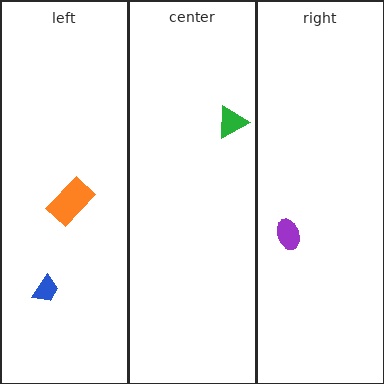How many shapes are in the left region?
2.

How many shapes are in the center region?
1.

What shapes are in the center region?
The green triangle.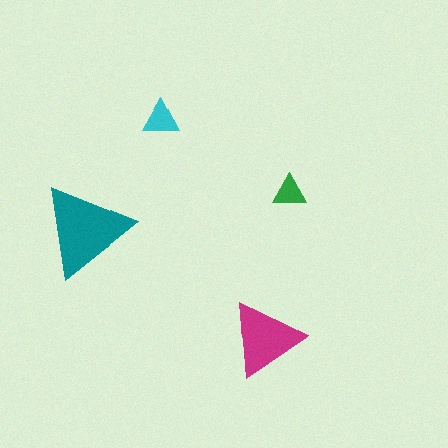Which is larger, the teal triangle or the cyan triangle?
The teal one.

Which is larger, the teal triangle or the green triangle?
The teal one.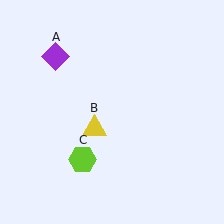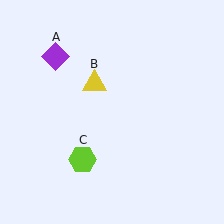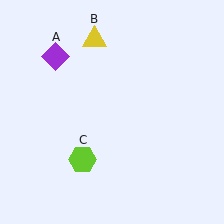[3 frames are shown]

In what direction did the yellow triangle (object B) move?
The yellow triangle (object B) moved up.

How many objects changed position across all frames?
1 object changed position: yellow triangle (object B).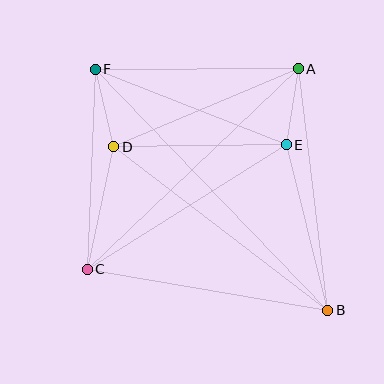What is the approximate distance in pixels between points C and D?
The distance between C and D is approximately 125 pixels.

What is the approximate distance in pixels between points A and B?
The distance between A and B is approximately 243 pixels.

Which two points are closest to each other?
Points A and E are closest to each other.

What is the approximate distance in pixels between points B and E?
The distance between B and E is approximately 170 pixels.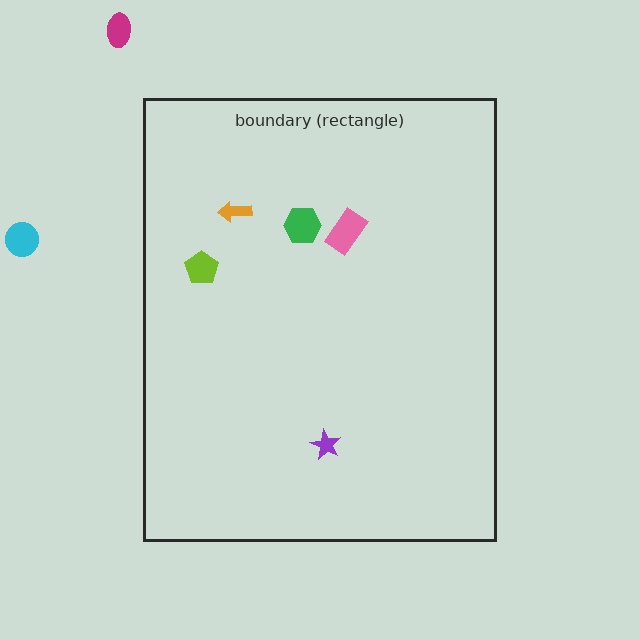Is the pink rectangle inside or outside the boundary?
Inside.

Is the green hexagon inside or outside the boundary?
Inside.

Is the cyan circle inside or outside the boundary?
Outside.